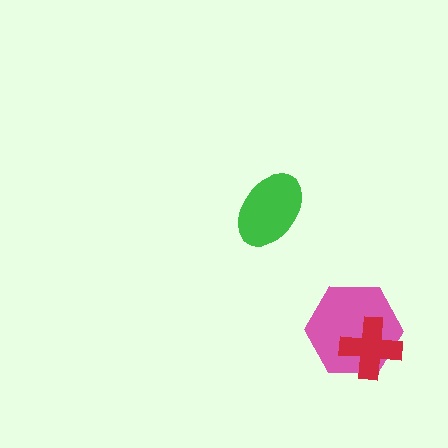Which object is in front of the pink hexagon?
The red cross is in front of the pink hexagon.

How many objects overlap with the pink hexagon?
1 object overlaps with the pink hexagon.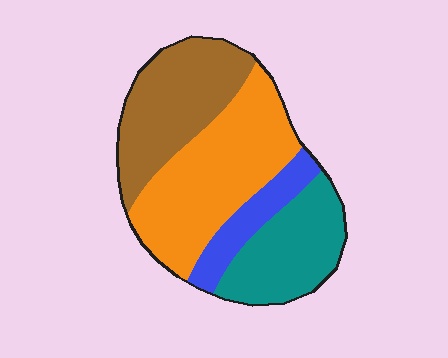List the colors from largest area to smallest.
From largest to smallest: orange, brown, teal, blue.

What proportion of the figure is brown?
Brown takes up between a sixth and a third of the figure.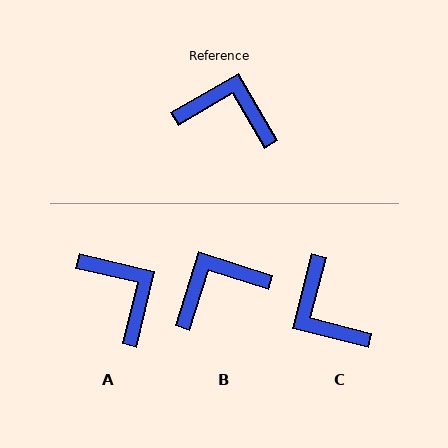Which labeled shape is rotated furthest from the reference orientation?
C, about 136 degrees away.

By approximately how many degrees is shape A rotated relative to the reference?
Approximately 44 degrees clockwise.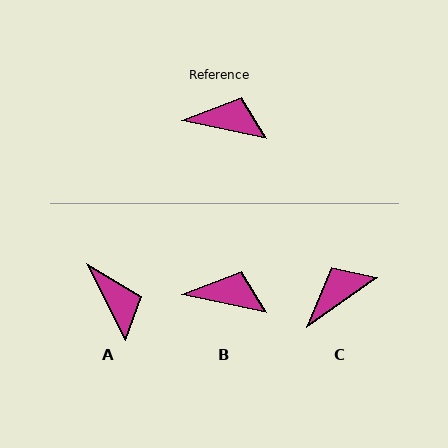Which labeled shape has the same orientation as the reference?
B.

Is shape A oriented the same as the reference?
No, it is off by about 51 degrees.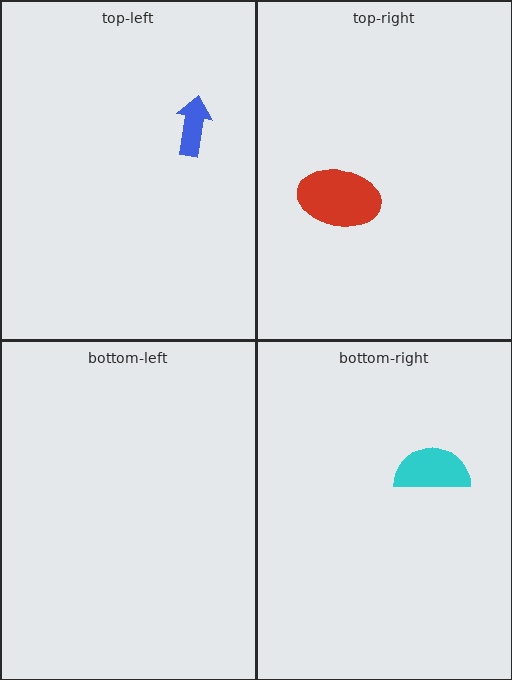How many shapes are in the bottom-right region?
1.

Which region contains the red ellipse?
The top-right region.